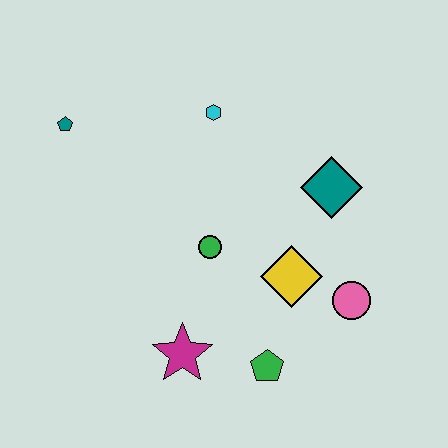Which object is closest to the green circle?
The yellow diamond is closest to the green circle.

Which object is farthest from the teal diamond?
The teal pentagon is farthest from the teal diamond.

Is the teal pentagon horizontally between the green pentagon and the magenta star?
No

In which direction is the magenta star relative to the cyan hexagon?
The magenta star is below the cyan hexagon.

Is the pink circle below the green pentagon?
No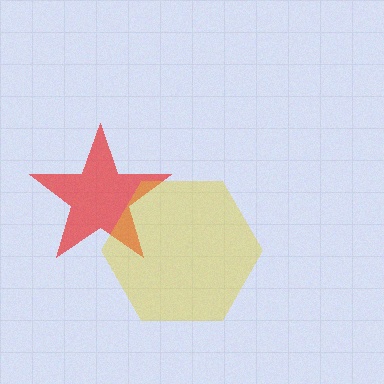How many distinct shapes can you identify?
There are 2 distinct shapes: a red star, a yellow hexagon.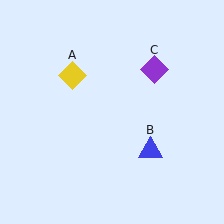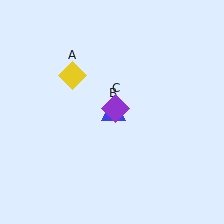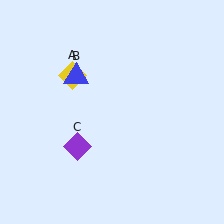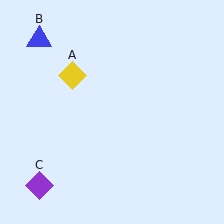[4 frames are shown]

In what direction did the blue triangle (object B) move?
The blue triangle (object B) moved up and to the left.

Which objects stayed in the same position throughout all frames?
Yellow diamond (object A) remained stationary.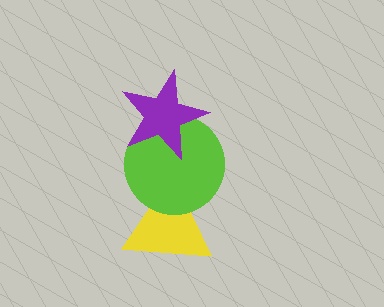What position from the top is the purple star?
The purple star is 1st from the top.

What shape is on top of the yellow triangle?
The lime circle is on top of the yellow triangle.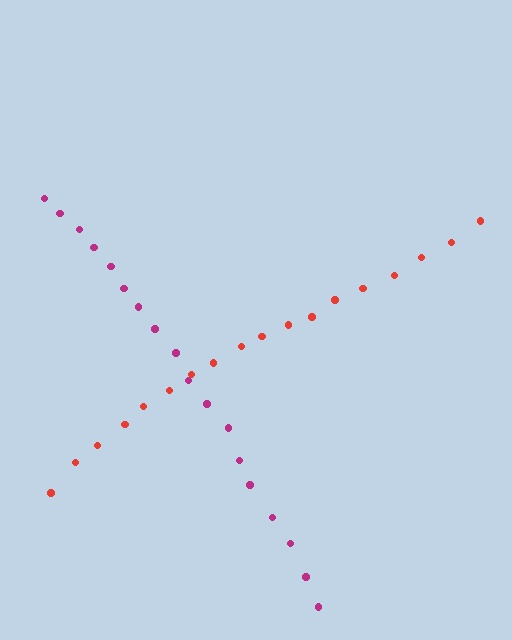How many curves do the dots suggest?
There are 2 distinct paths.